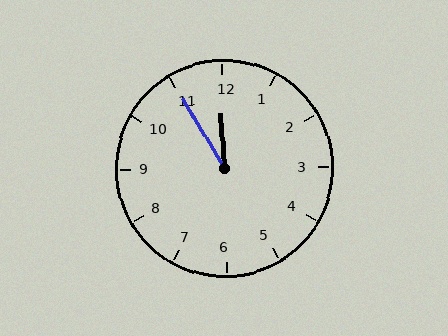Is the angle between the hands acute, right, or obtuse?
It is acute.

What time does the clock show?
11:55.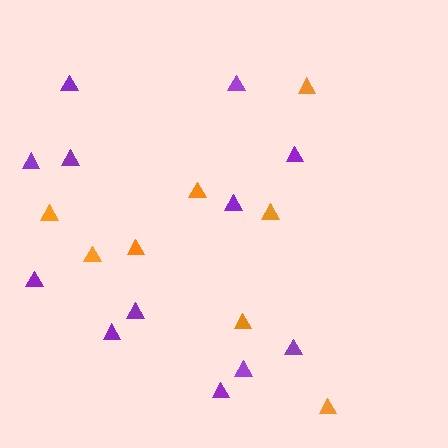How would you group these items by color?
There are 2 groups: one group of orange triangles (8) and one group of purple triangles (12).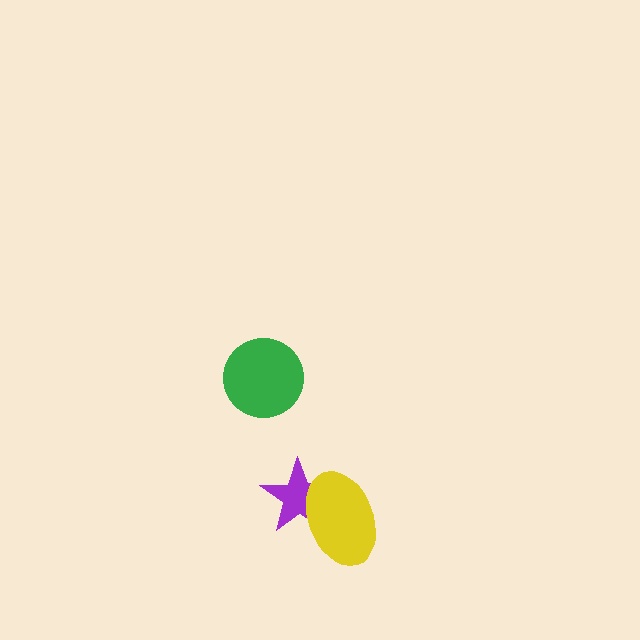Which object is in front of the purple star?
The yellow ellipse is in front of the purple star.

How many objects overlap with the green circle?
0 objects overlap with the green circle.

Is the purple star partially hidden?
Yes, it is partially covered by another shape.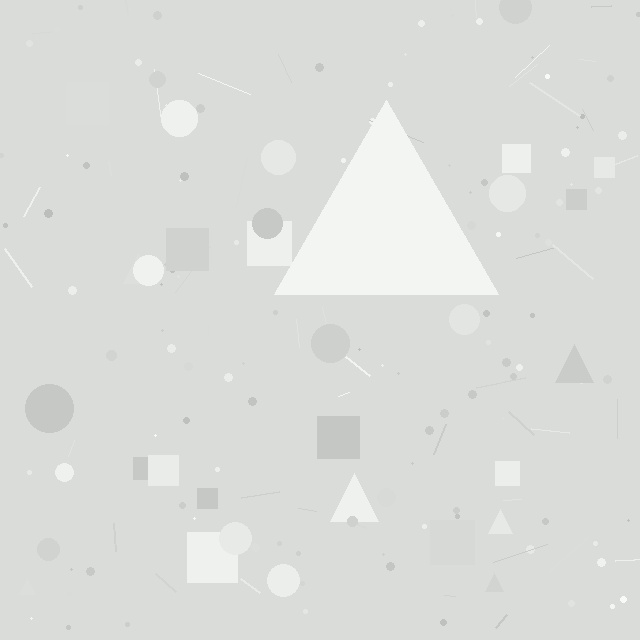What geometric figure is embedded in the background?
A triangle is embedded in the background.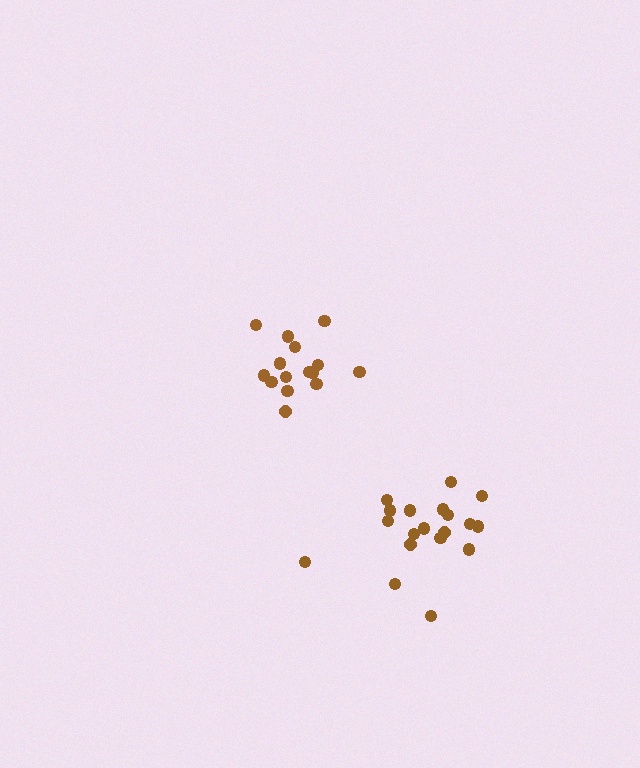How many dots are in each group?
Group 1: 15 dots, Group 2: 19 dots (34 total).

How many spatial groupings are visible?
There are 2 spatial groupings.